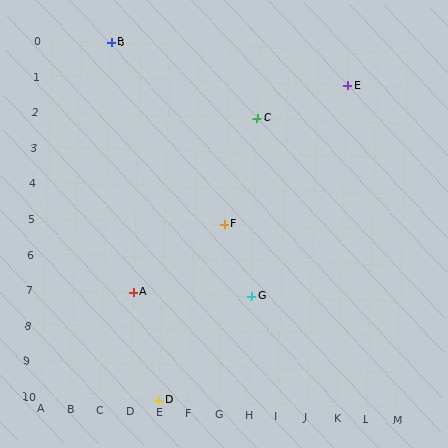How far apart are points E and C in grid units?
Points E and C are 3 columns and 1 row apart (about 3.2 grid units diagonally).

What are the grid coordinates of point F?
Point F is at grid coordinates (G, 5).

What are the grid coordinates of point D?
Point D is at grid coordinates (E, 10).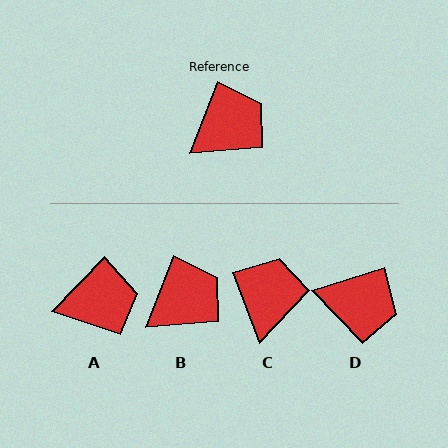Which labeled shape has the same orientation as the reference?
B.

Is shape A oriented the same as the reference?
No, it is off by about 23 degrees.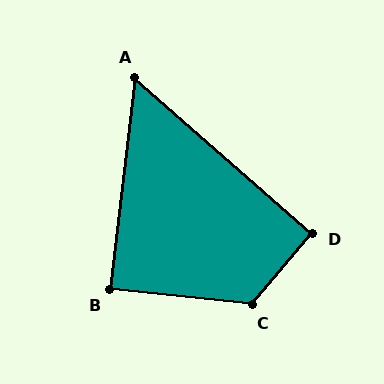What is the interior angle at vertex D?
Approximately 91 degrees (approximately right).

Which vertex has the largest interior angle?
C, at approximately 124 degrees.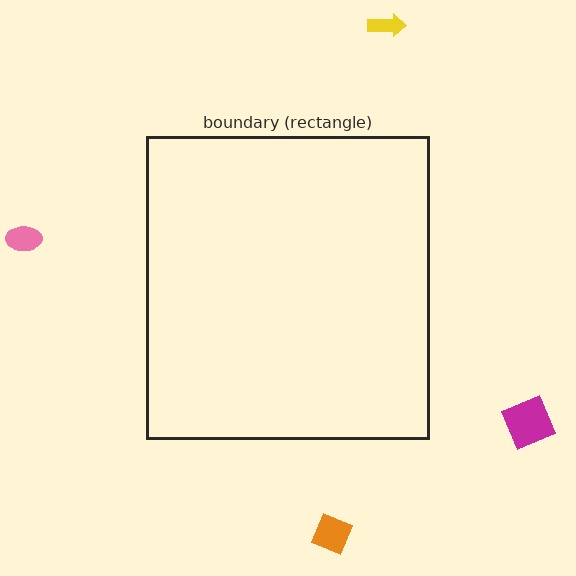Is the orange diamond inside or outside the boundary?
Outside.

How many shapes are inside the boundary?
0 inside, 4 outside.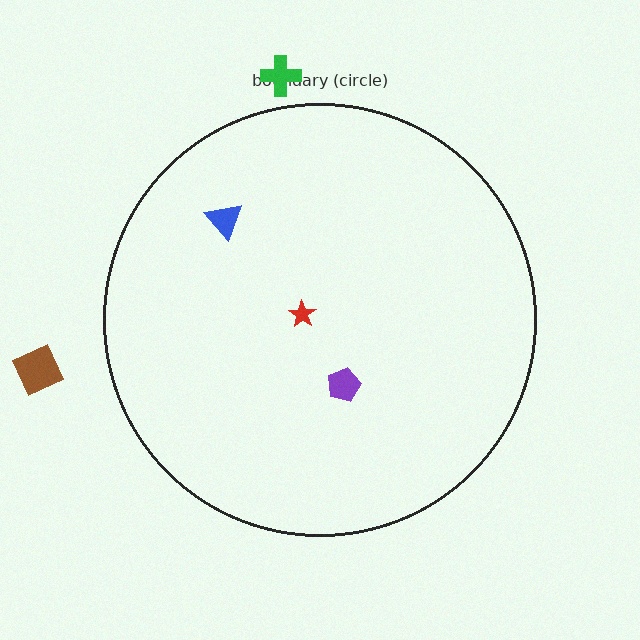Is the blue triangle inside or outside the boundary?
Inside.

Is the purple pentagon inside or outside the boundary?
Inside.